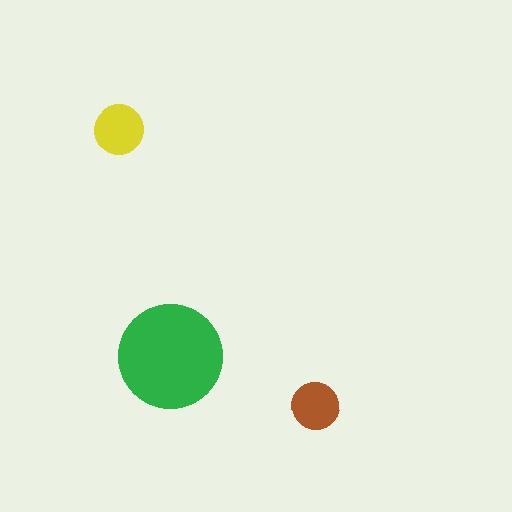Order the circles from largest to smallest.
the green one, the yellow one, the brown one.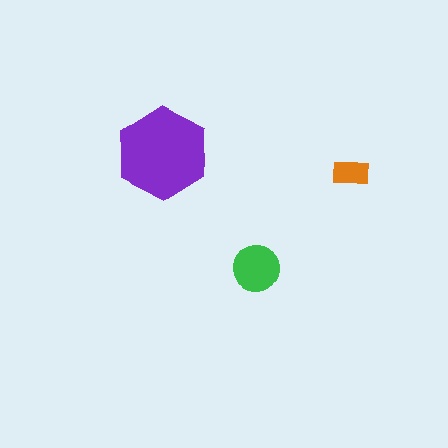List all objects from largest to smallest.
The purple hexagon, the green circle, the orange rectangle.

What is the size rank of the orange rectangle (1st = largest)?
3rd.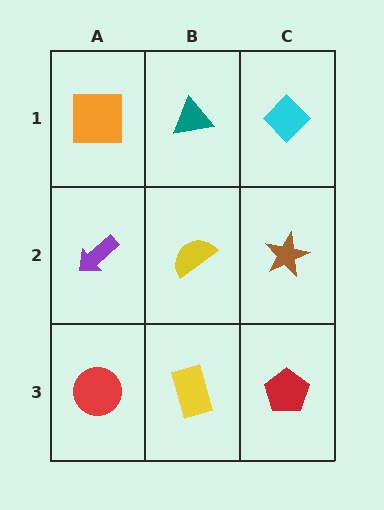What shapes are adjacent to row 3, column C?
A brown star (row 2, column C), a yellow rectangle (row 3, column B).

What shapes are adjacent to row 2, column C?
A cyan diamond (row 1, column C), a red pentagon (row 3, column C), a yellow semicircle (row 2, column B).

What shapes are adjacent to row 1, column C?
A brown star (row 2, column C), a teal triangle (row 1, column B).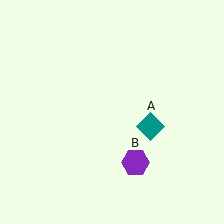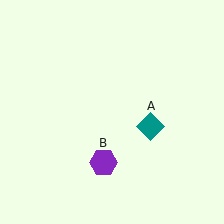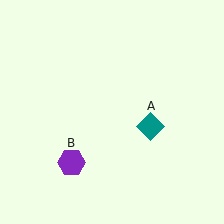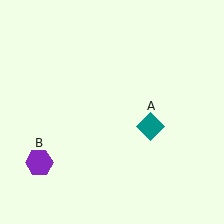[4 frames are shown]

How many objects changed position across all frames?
1 object changed position: purple hexagon (object B).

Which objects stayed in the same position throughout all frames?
Teal diamond (object A) remained stationary.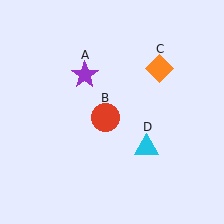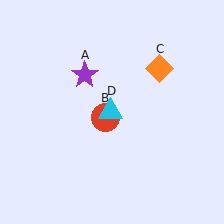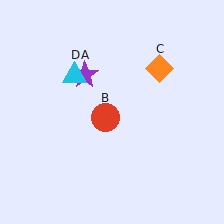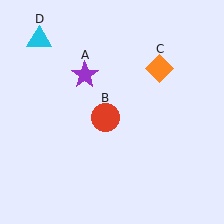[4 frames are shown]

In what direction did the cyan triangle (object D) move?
The cyan triangle (object D) moved up and to the left.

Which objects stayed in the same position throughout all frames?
Purple star (object A) and red circle (object B) and orange diamond (object C) remained stationary.